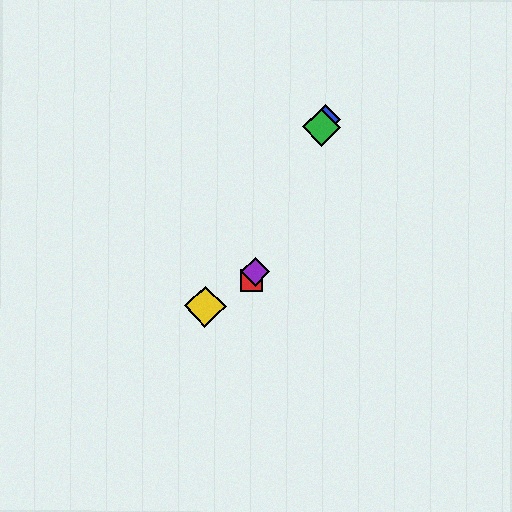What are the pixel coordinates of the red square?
The red square is at (251, 280).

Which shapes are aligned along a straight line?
The red square, the blue diamond, the green diamond, the purple diamond are aligned along a straight line.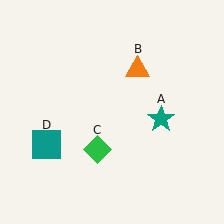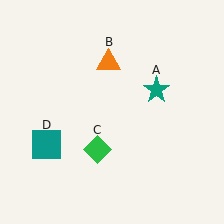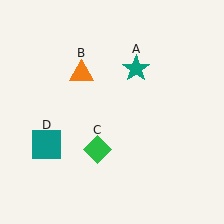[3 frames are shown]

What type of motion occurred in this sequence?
The teal star (object A), orange triangle (object B) rotated counterclockwise around the center of the scene.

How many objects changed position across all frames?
2 objects changed position: teal star (object A), orange triangle (object B).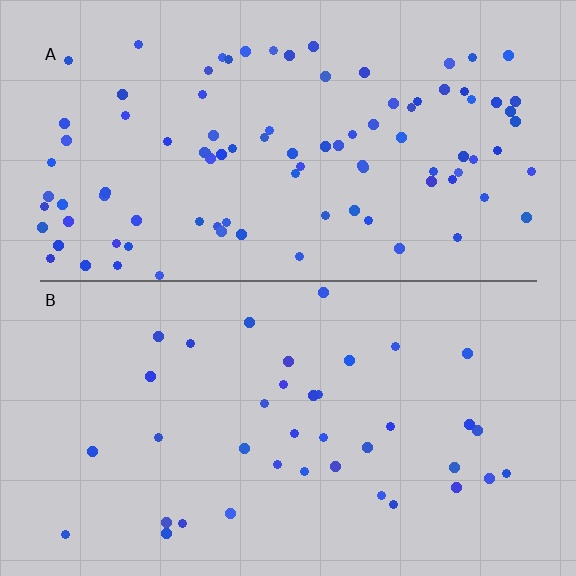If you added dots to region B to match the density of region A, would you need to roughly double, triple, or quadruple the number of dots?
Approximately triple.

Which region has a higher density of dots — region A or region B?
A (the top).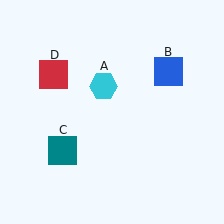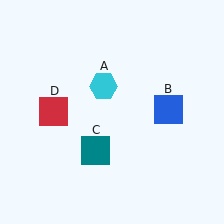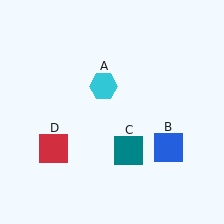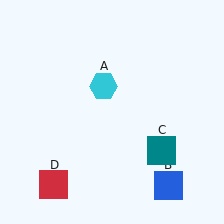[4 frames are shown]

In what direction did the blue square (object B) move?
The blue square (object B) moved down.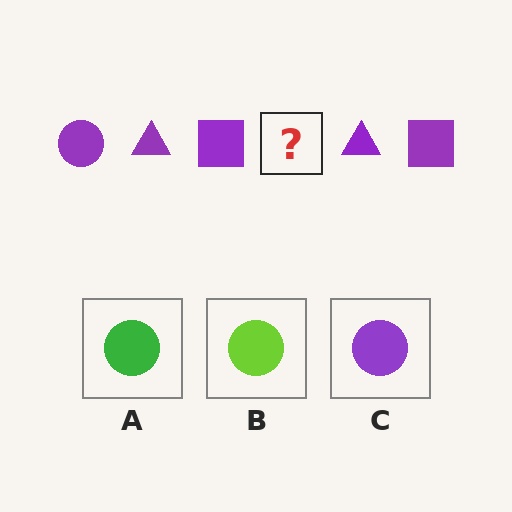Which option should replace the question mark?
Option C.